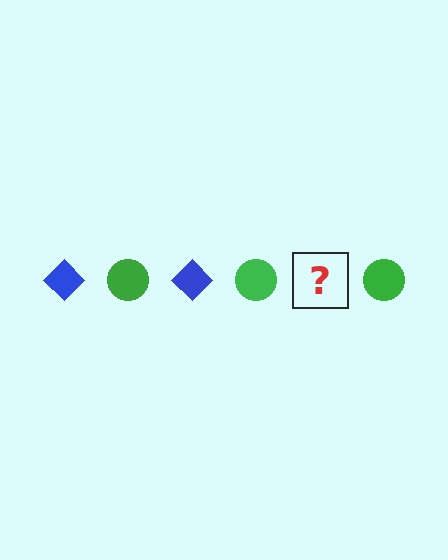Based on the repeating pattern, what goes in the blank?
The blank should be a blue diamond.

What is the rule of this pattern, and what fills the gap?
The rule is that the pattern alternates between blue diamond and green circle. The gap should be filled with a blue diamond.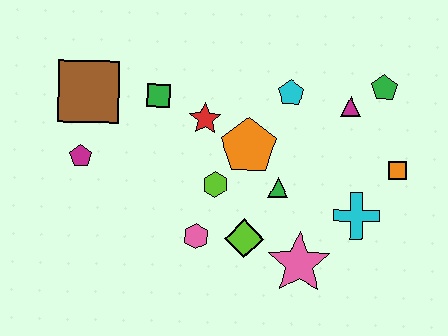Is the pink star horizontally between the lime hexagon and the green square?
No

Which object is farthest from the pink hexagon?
The green pentagon is farthest from the pink hexagon.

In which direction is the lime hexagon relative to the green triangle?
The lime hexagon is to the left of the green triangle.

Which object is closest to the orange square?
The cyan cross is closest to the orange square.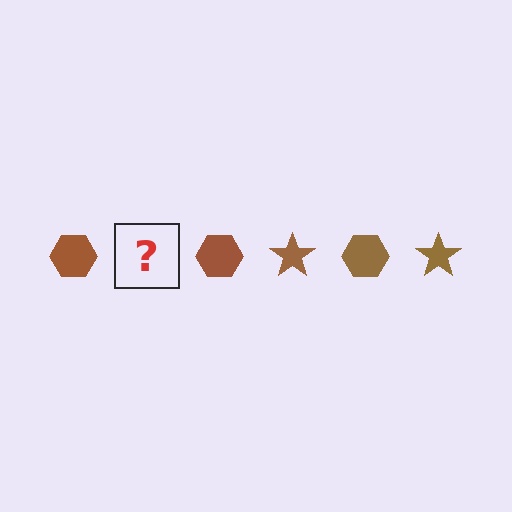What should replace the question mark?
The question mark should be replaced with a brown star.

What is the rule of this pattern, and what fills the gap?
The rule is that the pattern cycles through hexagon, star shapes in brown. The gap should be filled with a brown star.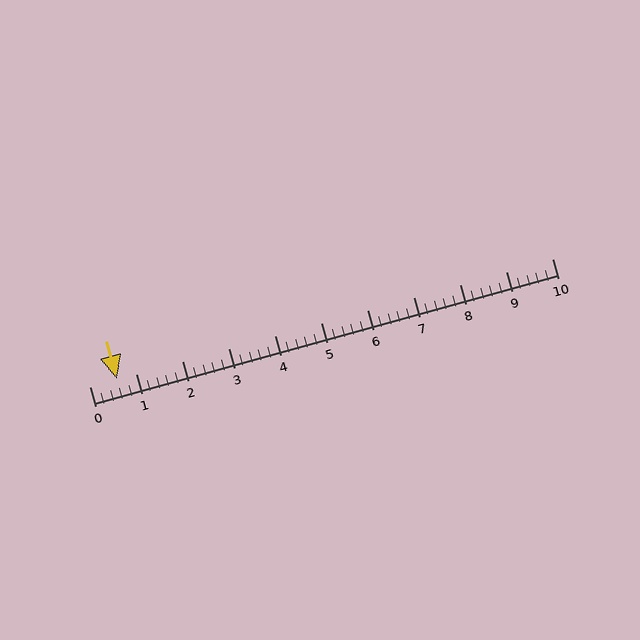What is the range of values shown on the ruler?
The ruler shows values from 0 to 10.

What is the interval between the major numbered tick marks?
The major tick marks are spaced 1 units apart.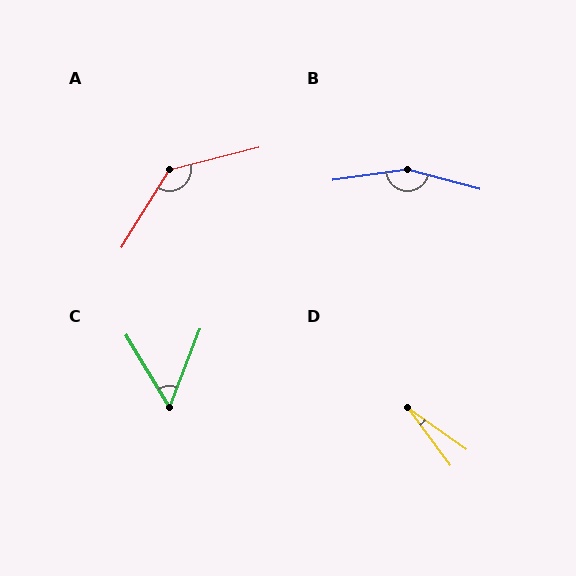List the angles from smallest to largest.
D (19°), C (52°), A (135°), B (157°).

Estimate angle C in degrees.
Approximately 52 degrees.